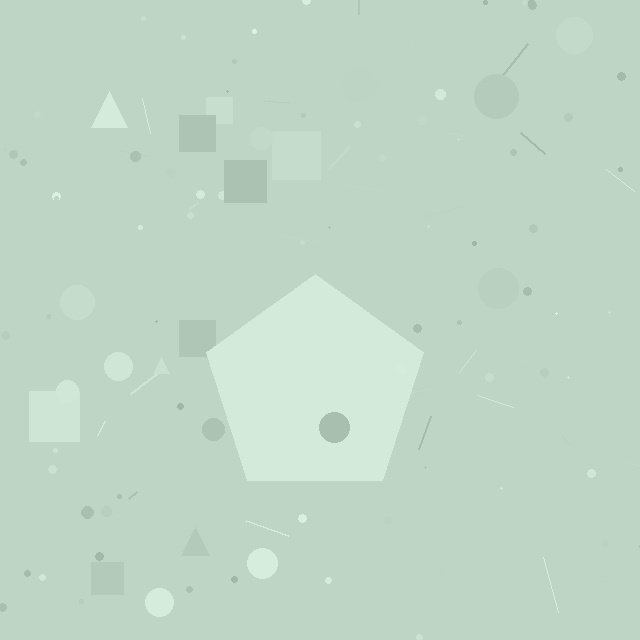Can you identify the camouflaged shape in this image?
The camouflaged shape is a pentagon.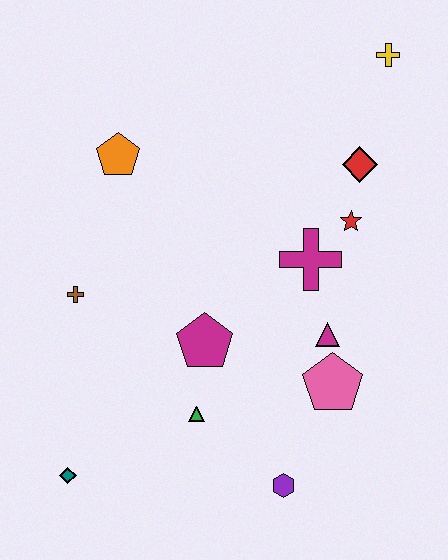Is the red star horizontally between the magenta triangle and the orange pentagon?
No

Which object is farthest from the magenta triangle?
The teal diamond is farthest from the magenta triangle.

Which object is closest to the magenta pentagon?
The green triangle is closest to the magenta pentagon.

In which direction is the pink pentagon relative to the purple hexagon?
The pink pentagon is above the purple hexagon.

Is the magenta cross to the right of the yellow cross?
No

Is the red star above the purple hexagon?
Yes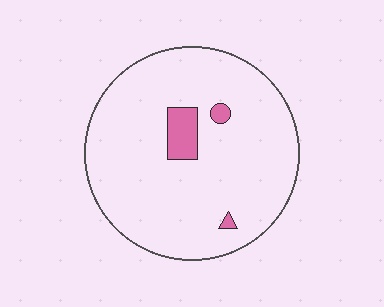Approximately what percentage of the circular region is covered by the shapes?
Approximately 5%.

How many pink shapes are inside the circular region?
3.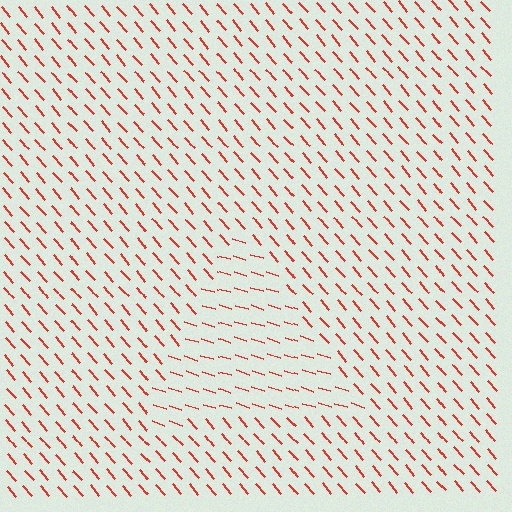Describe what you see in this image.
The image is filled with small red line segments. A triangle region in the image has lines oriented differently from the surrounding lines, creating a visible texture boundary.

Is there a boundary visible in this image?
Yes, there is a texture boundary formed by a change in line orientation.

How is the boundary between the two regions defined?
The boundary is defined purely by a change in line orientation (approximately 32 degrees difference). All lines are the same color and thickness.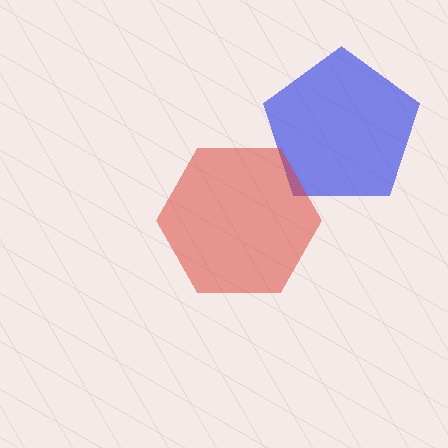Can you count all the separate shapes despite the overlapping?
Yes, there are 2 separate shapes.